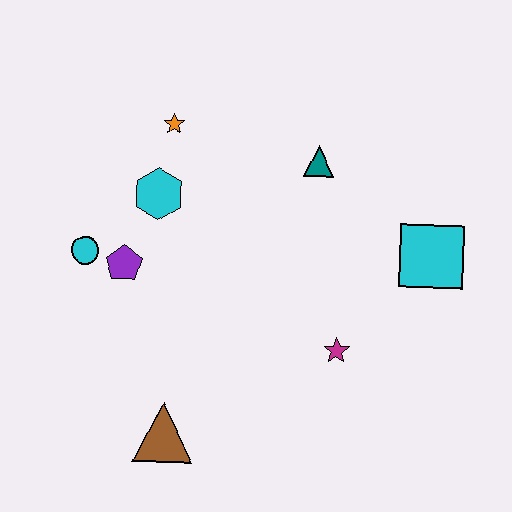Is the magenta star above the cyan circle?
No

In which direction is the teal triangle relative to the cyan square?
The teal triangle is to the left of the cyan square.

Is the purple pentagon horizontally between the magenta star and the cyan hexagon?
No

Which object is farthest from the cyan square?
The cyan circle is farthest from the cyan square.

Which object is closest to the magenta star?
The cyan square is closest to the magenta star.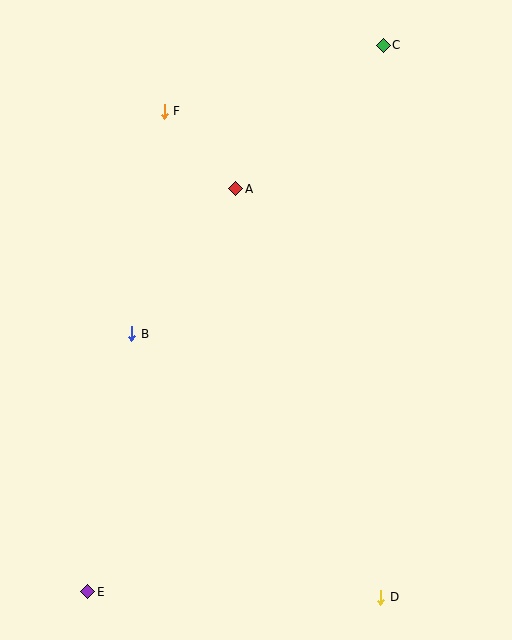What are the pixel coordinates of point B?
Point B is at (132, 334).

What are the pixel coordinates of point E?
Point E is at (87, 592).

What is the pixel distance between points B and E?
The distance between B and E is 262 pixels.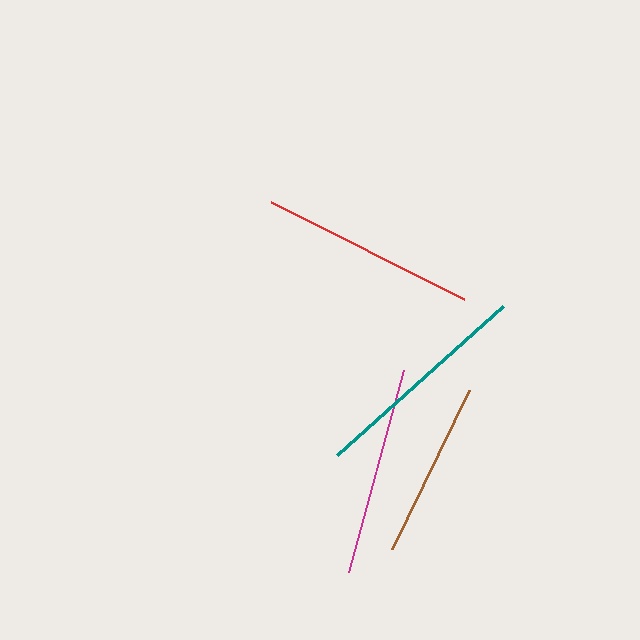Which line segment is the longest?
The teal line is the longest at approximately 223 pixels.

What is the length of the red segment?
The red segment is approximately 216 pixels long.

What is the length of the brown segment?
The brown segment is approximately 177 pixels long.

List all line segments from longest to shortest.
From longest to shortest: teal, red, magenta, brown.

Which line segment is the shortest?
The brown line is the shortest at approximately 177 pixels.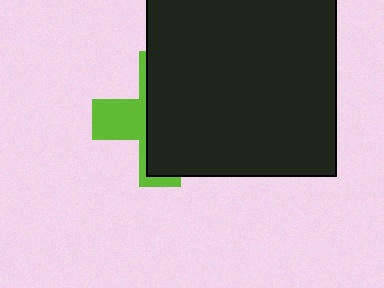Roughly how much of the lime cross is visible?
A small part of it is visible (roughly 33%).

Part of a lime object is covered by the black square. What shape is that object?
It is a cross.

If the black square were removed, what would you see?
You would see the complete lime cross.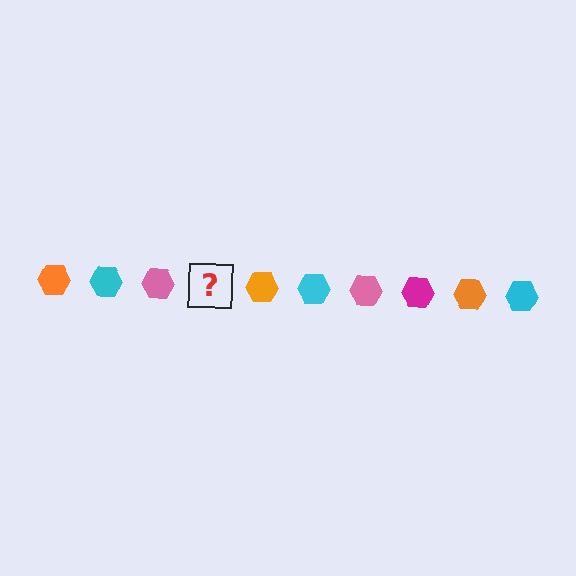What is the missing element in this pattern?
The missing element is a magenta hexagon.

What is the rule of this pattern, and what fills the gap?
The rule is that the pattern cycles through orange, cyan, pink, magenta hexagons. The gap should be filled with a magenta hexagon.